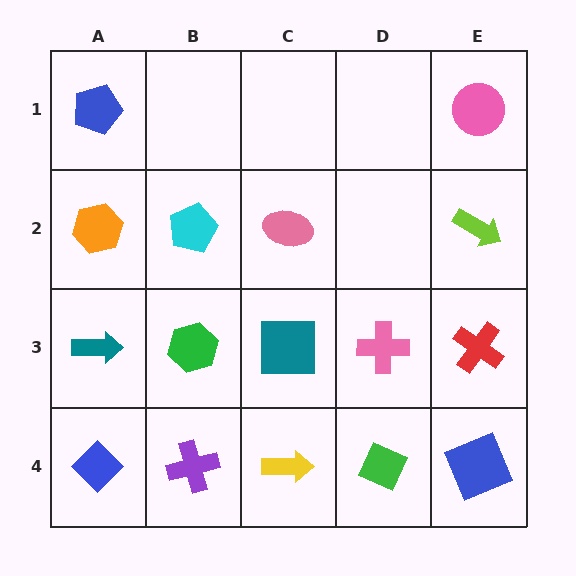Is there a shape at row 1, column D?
No, that cell is empty.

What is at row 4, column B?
A purple cross.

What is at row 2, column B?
A cyan pentagon.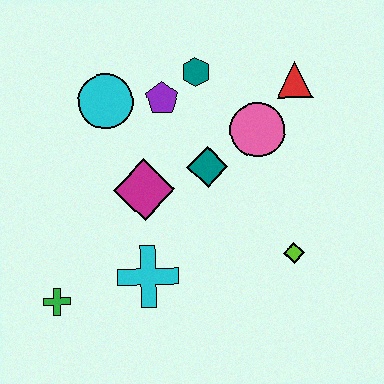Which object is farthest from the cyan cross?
The red triangle is farthest from the cyan cross.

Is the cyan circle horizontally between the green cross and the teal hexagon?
Yes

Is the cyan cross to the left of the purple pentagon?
Yes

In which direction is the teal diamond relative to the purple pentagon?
The teal diamond is below the purple pentagon.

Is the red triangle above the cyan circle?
Yes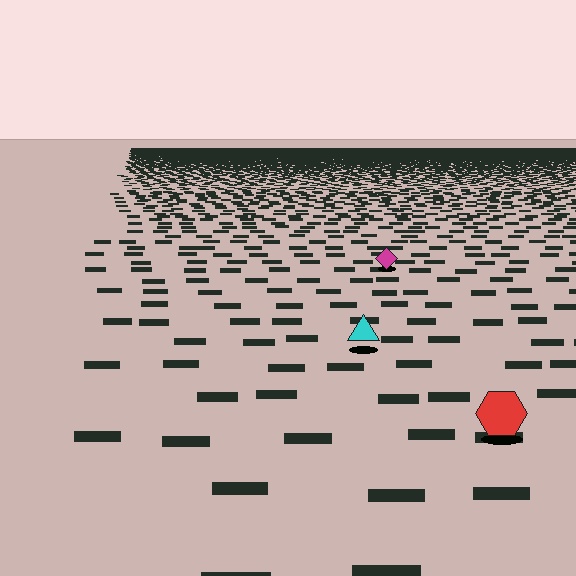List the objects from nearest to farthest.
From nearest to farthest: the red hexagon, the cyan triangle, the magenta diamond.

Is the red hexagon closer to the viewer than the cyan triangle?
Yes. The red hexagon is closer — you can tell from the texture gradient: the ground texture is coarser near it.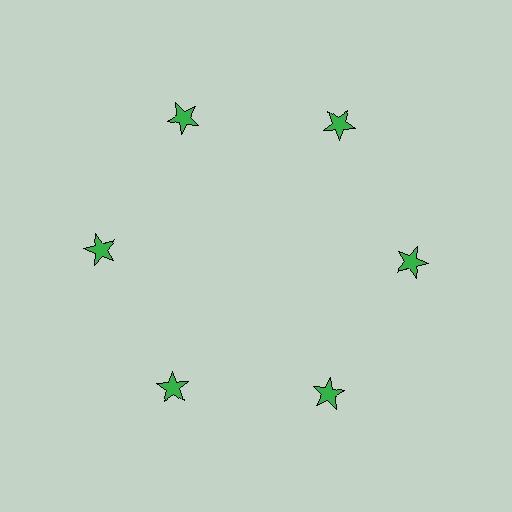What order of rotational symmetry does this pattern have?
This pattern has 6-fold rotational symmetry.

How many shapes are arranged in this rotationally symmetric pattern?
There are 6 shapes, arranged in 6 groups of 1.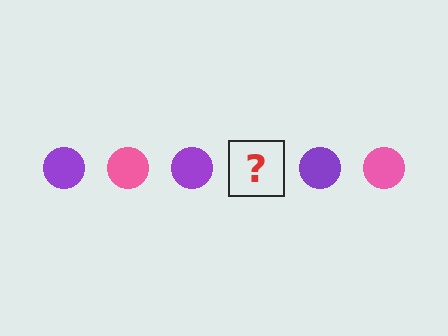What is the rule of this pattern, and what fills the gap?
The rule is that the pattern cycles through purple, pink circles. The gap should be filled with a pink circle.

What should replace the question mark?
The question mark should be replaced with a pink circle.